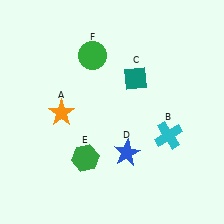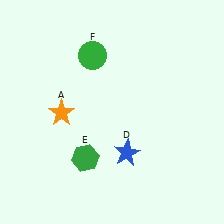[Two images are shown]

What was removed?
The cyan cross (B), the teal diamond (C) were removed in Image 2.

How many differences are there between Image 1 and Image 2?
There are 2 differences between the two images.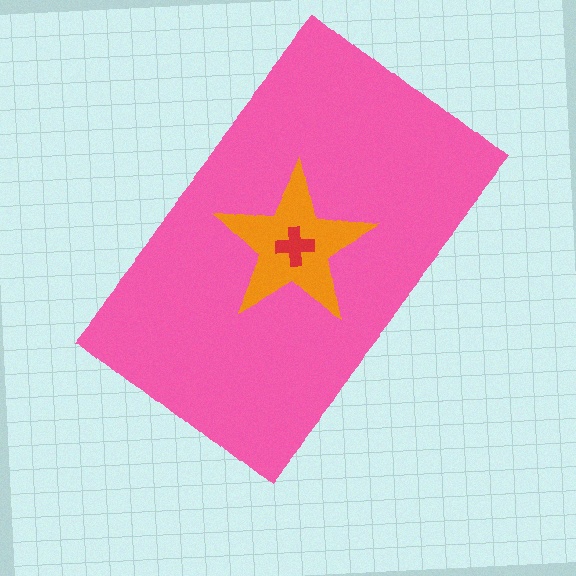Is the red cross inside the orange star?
Yes.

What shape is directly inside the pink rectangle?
The orange star.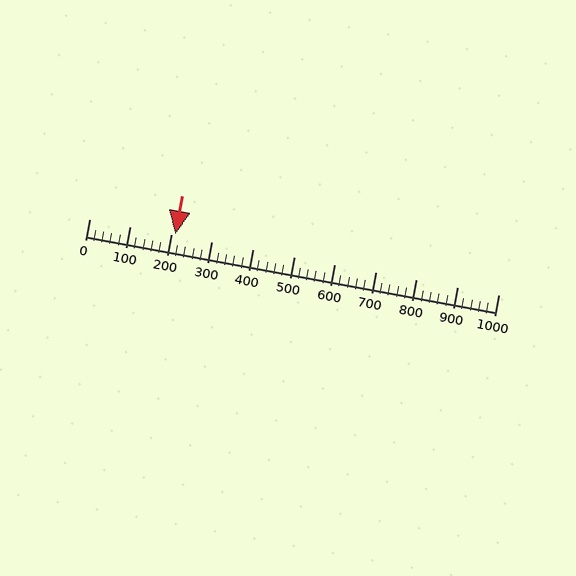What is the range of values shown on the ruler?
The ruler shows values from 0 to 1000.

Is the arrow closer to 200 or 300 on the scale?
The arrow is closer to 200.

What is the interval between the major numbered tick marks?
The major tick marks are spaced 100 units apart.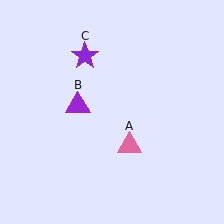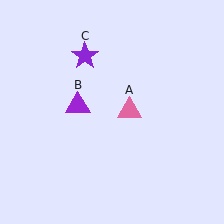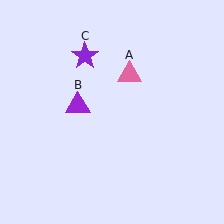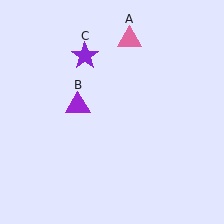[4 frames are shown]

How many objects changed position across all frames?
1 object changed position: pink triangle (object A).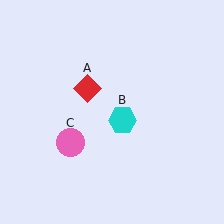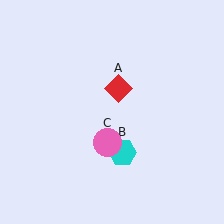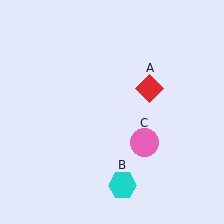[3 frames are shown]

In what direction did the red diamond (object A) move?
The red diamond (object A) moved right.